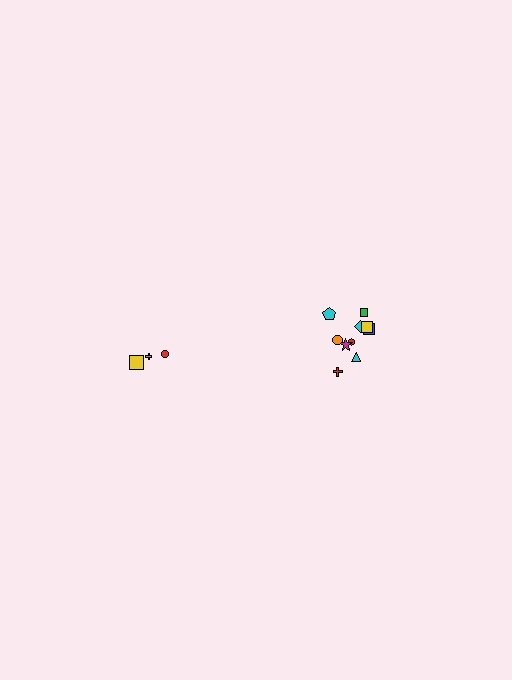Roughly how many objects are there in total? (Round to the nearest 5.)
Roughly 15 objects in total.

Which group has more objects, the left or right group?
The right group.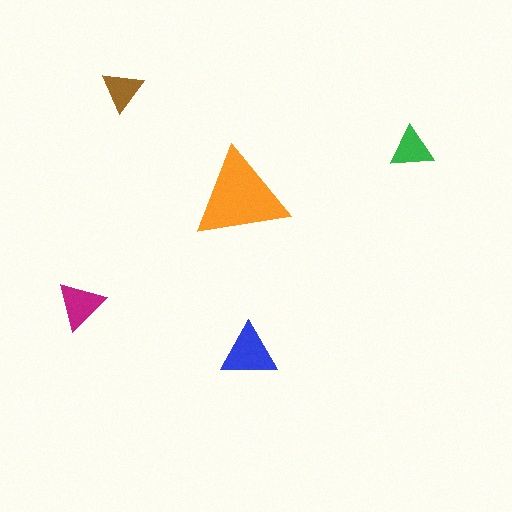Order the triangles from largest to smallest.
the orange one, the blue one, the magenta one, the green one, the brown one.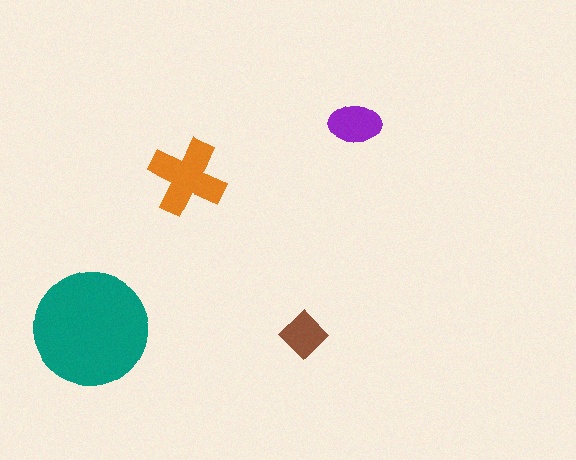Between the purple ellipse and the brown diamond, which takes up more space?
The purple ellipse.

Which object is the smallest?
The brown diamond.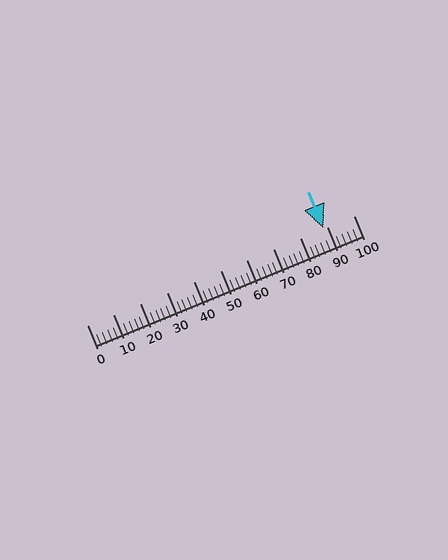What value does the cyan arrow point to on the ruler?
The cyan arrow points to approximately 89.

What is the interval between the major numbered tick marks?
The major tick marks are spaced 10 units apart.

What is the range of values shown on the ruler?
The ruler shows values from 0 to 100.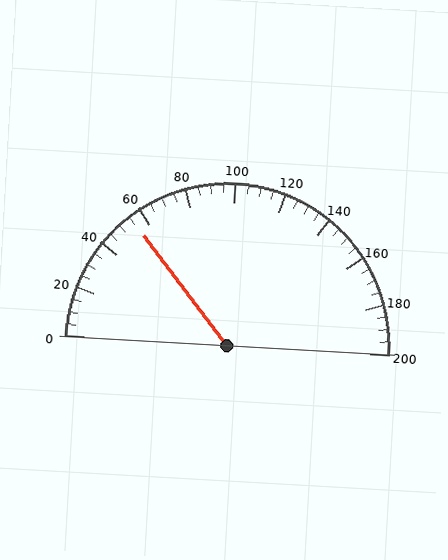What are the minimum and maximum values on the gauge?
The gauge ranges from 0 to 200.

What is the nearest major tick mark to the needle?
The nearest major tick mark is 60.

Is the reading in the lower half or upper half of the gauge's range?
The reading is in the lower half of the range (0 to 200).